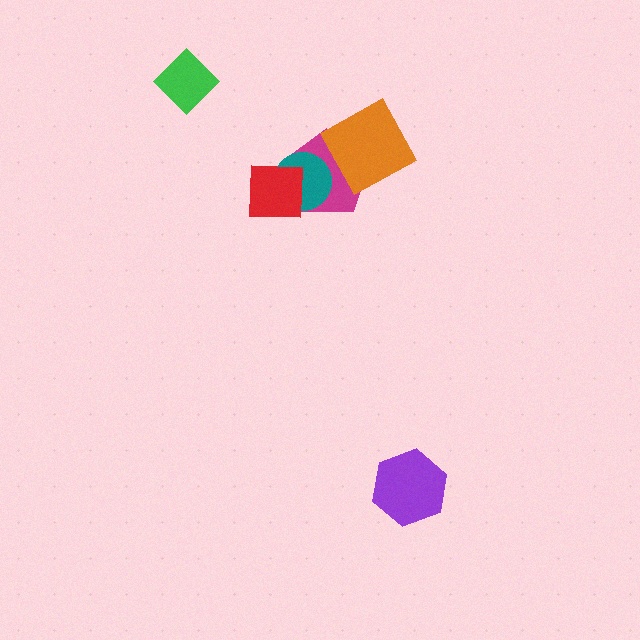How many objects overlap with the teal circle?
2 objects overlap with the teal circle.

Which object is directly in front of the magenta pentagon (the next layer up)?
The orange diamond is directly in front of the magenta pentagon.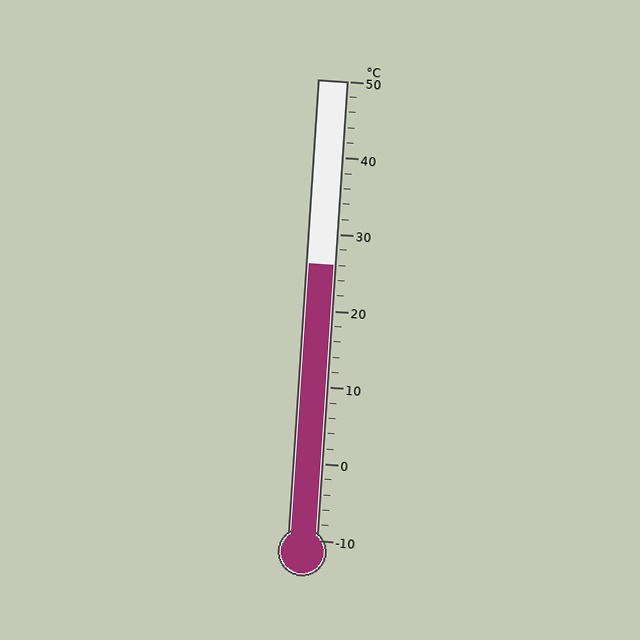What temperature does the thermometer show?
The thermometer shows approximately 26°C.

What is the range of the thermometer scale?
The thermometer scale ranges from -10°C to 50°C.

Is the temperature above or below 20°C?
The temperature is above 20°C.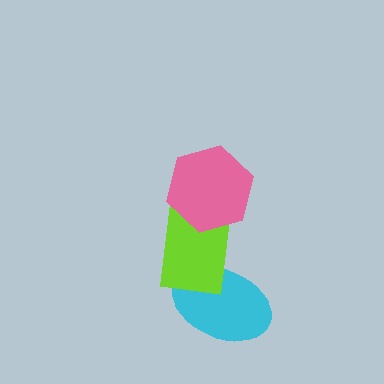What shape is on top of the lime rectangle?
The pink hexagon is on top of the lime rectangle.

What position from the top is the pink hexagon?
The pink hexagon is 1st from the top.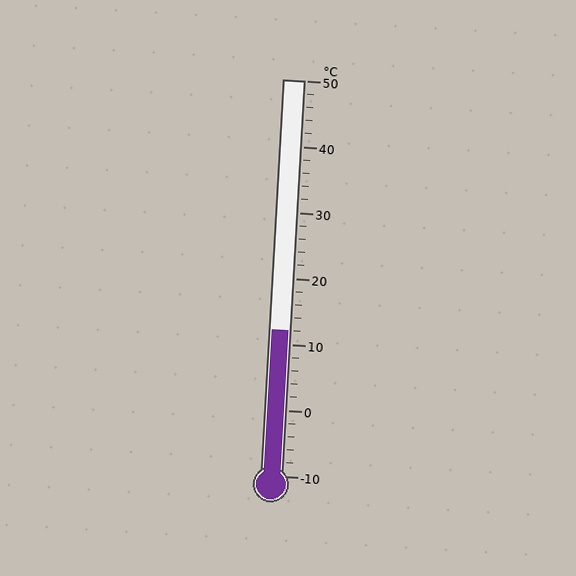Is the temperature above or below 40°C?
The temperature is below 40°C.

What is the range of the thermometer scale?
The thermometer scale ranges from -10°C to 50°C.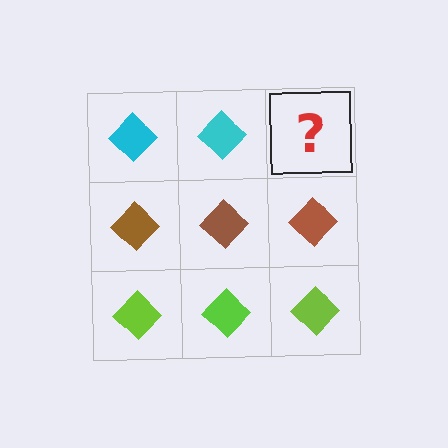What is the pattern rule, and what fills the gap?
The rule is that each row has a consistent color. The gap should be filled with a cyan diamond.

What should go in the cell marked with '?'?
The missing cell should contain a cyan diamond.